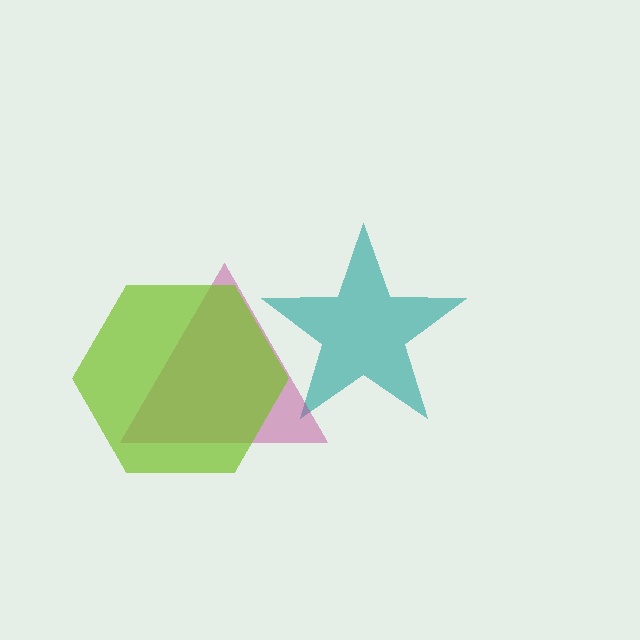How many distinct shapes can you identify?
There are 3 distinct shapes: a teal star, a magenta triangle, a lime hexagon.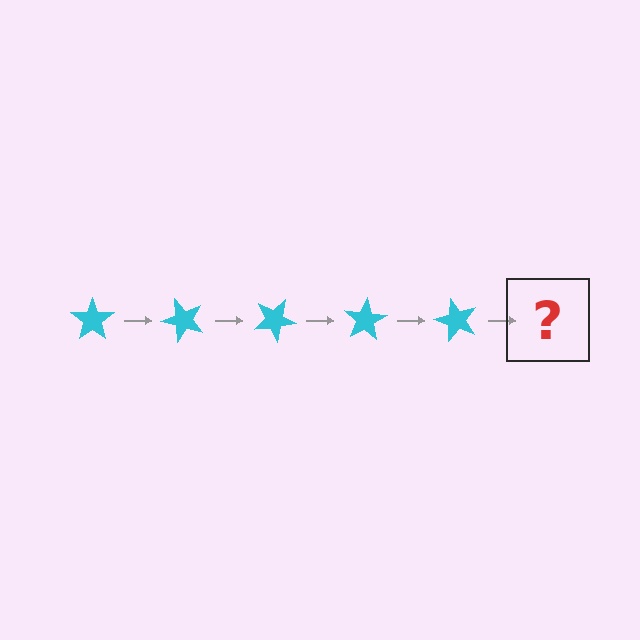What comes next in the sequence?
The next element should be a cyan star rotated 250 degrees.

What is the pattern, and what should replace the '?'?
The pattern is that the star rotates 50 degrees each step. The '?' should be a cyan star rotated 250 degrees.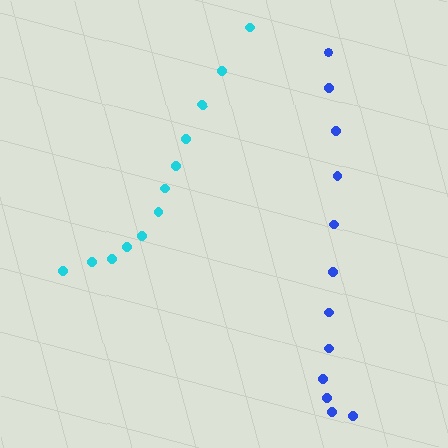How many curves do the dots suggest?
There are 2 distinct paths.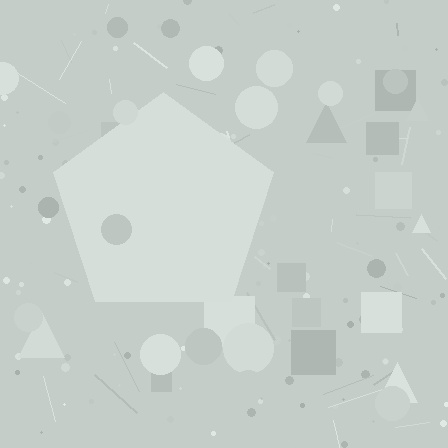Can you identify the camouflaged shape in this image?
The camouflaged shape is a pentagon.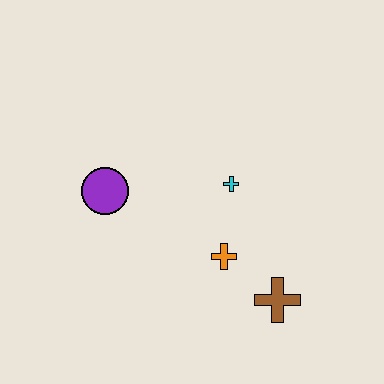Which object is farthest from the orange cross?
The purple circle is farthest from the orange cross.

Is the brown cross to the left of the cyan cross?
No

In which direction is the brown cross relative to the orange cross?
The brown cross is to the right of the orange cross.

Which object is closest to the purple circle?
The cyan cross is closest to the purple circle.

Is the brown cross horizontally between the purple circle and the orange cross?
No